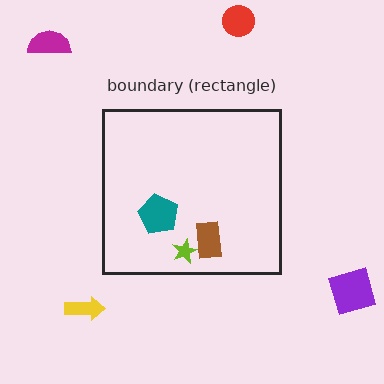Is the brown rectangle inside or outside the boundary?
Inside.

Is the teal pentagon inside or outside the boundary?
Inside.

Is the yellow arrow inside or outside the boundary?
Outside.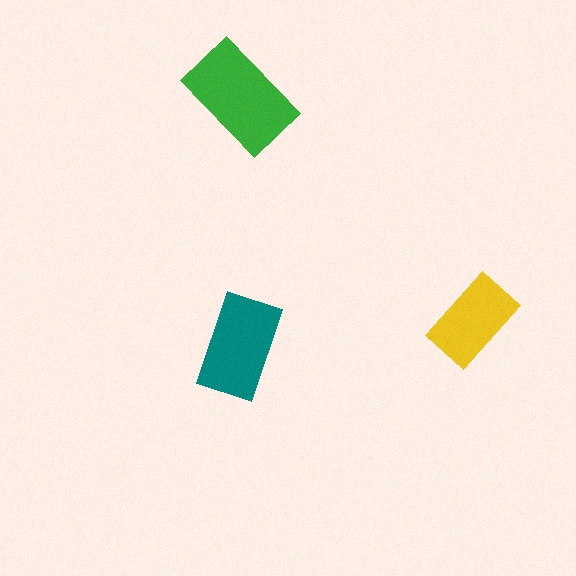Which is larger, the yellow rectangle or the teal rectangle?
The teal one.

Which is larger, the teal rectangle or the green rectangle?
The green one.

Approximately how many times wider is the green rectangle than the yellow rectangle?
About 1.5 times wider.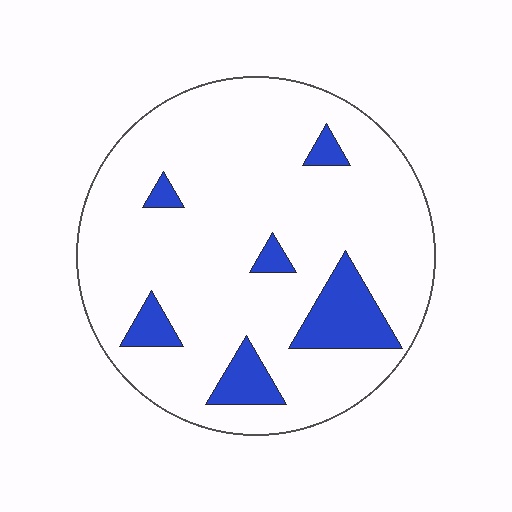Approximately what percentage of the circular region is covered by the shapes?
Approximately 15%.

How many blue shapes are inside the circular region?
6.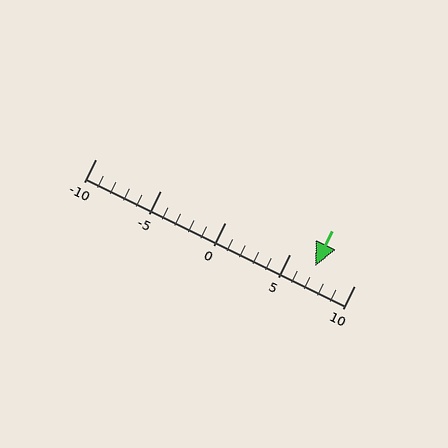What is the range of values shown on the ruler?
The ruler shows values from -10 to 10.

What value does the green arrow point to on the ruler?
The green arrow points to approximately 7.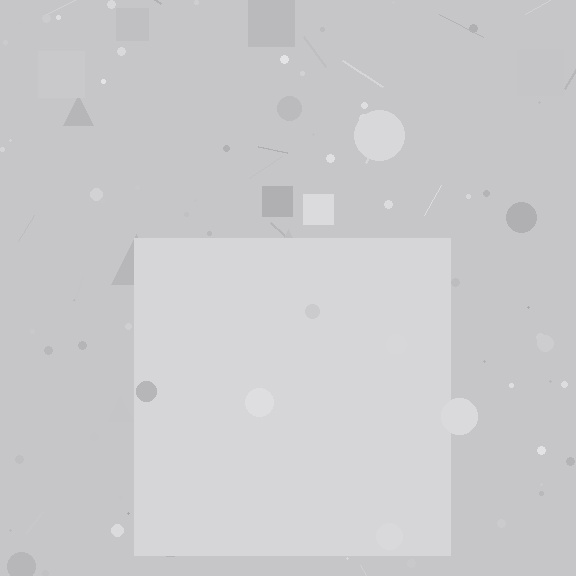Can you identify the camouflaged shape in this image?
The camouflaged shape is a square.